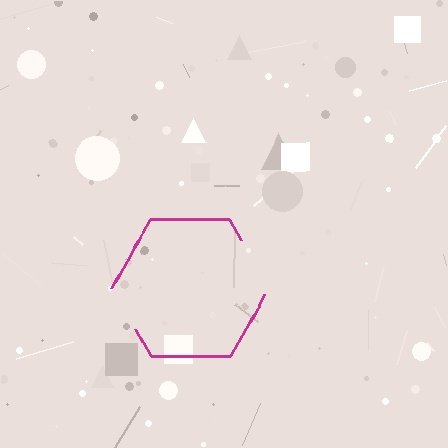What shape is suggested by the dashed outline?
The dashed outline suggests a hexagon.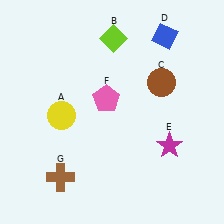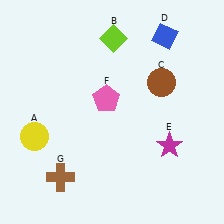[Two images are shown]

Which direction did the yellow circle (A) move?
The yellow circle (A) moved left.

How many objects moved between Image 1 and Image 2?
1 object moved between the two images.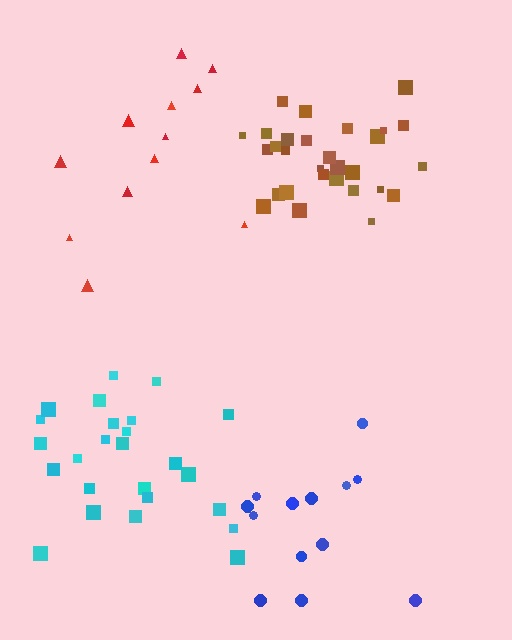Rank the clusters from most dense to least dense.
brown, cyan, blue, red.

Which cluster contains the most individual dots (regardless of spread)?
Brown (29).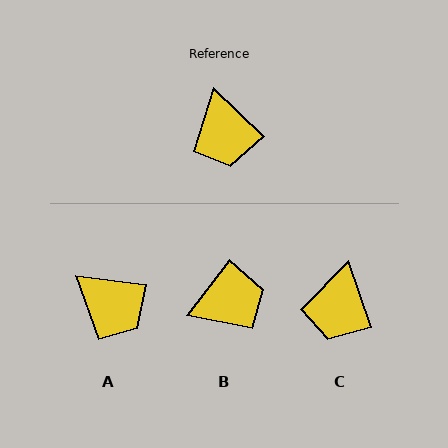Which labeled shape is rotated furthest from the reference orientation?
B, about 96 degrees away.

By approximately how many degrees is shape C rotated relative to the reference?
Approximately 27 degrees clockwise.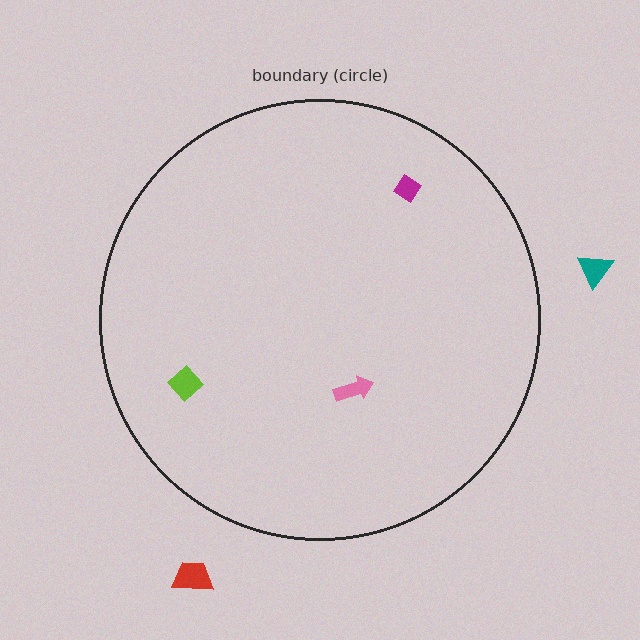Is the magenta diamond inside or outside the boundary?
Inside.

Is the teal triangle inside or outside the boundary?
Outside.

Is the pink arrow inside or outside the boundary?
Inside.